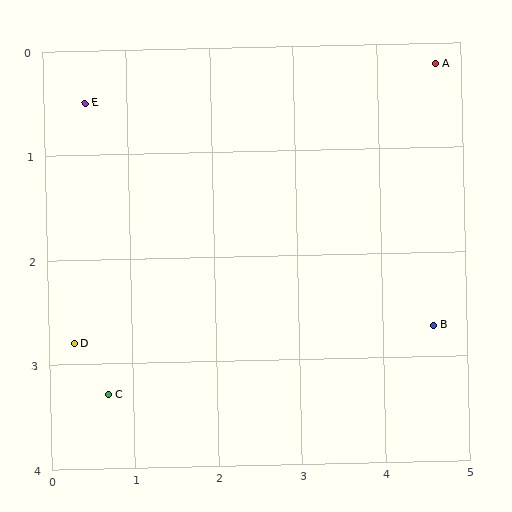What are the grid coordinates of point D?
Point D is at approximately (0.3, 2.8).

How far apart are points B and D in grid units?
Points B and D are about 4.3 grid units apart.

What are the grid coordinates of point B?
Point B is at approximately (4.6, 2.7).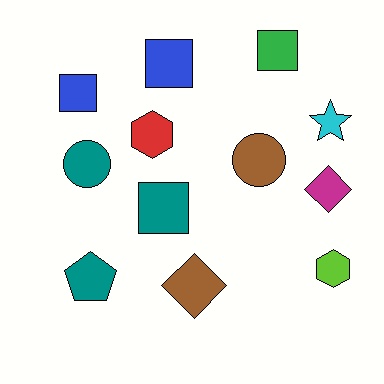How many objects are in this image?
There are 12 objects.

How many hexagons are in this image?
There are 2 hexagons.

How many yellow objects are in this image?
There are no yellow objects.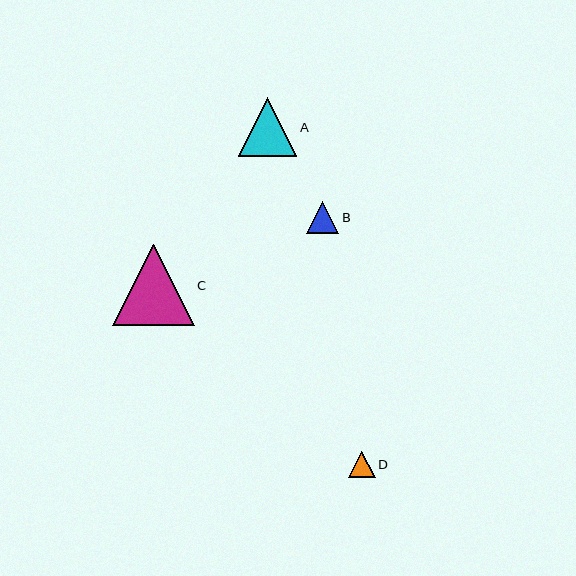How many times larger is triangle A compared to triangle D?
Triangle A is approximately 2.2 times the size of triangle D.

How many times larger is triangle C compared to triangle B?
Triangle C is approximately 2.5 times the size of triangle B.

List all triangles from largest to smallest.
From largest to smallest: C, A, B, D.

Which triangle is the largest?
Triangle C is the largest with a size of approximately 81 pixels.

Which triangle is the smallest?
Triangle D is the smallest with a size of approximately 26 pixels.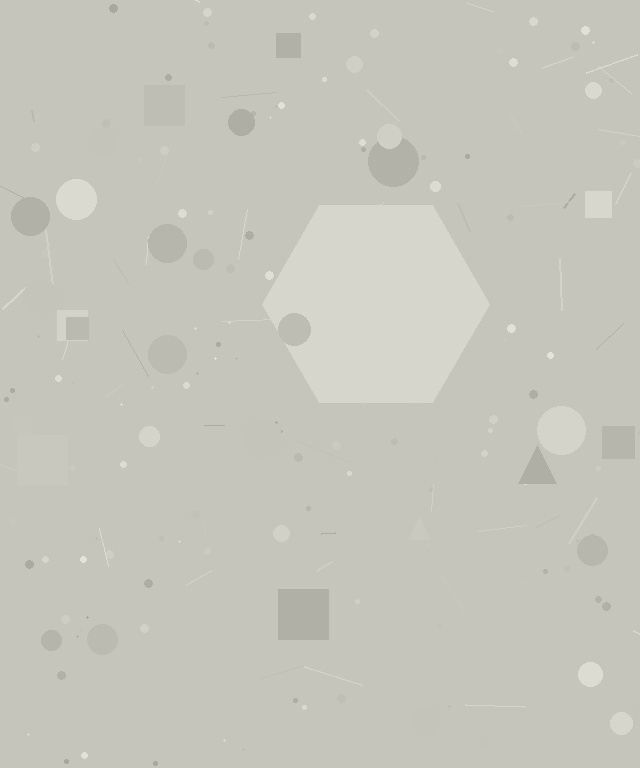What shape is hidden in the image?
A hexagon is hidden in the image.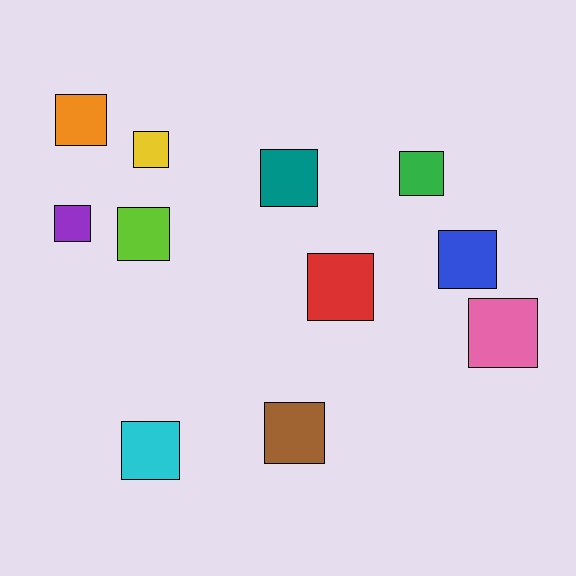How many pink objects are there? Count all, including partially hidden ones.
There is 1 pink object.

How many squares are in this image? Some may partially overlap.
There are 11 squares.